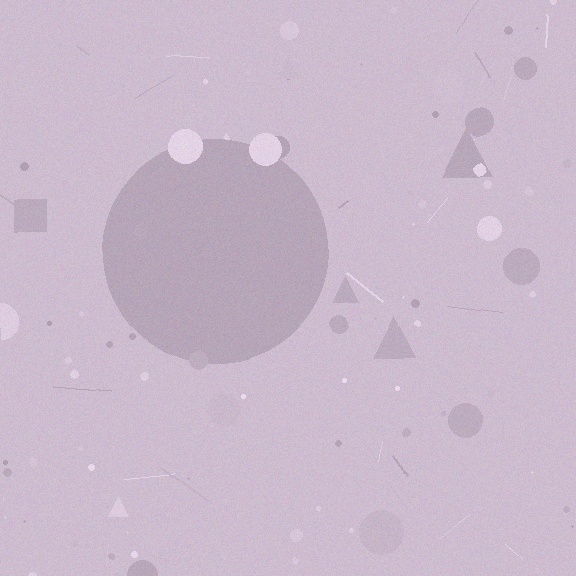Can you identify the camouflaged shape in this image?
The camouflaged shape is a circle.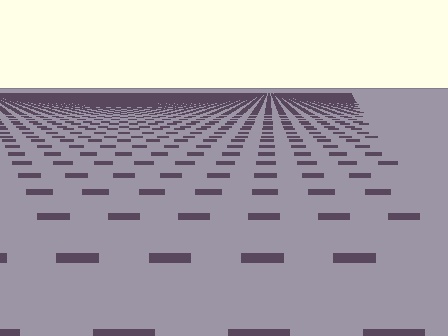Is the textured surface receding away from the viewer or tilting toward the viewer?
The surface is receding away from the viewer. Texture elements get smaller and denser toward the top.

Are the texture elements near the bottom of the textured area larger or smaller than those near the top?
Larger. Near the bottom, elements are closer to the viewer and appear at a bigger on-screen size.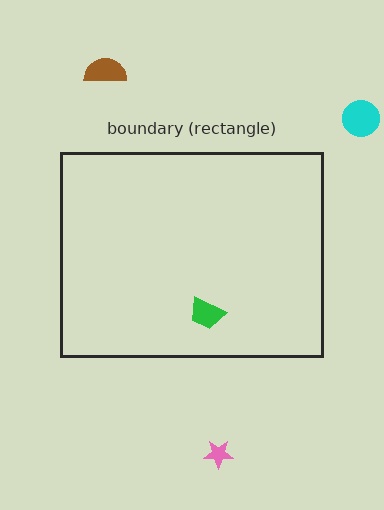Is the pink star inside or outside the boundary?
Outside.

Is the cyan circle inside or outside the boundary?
Outside.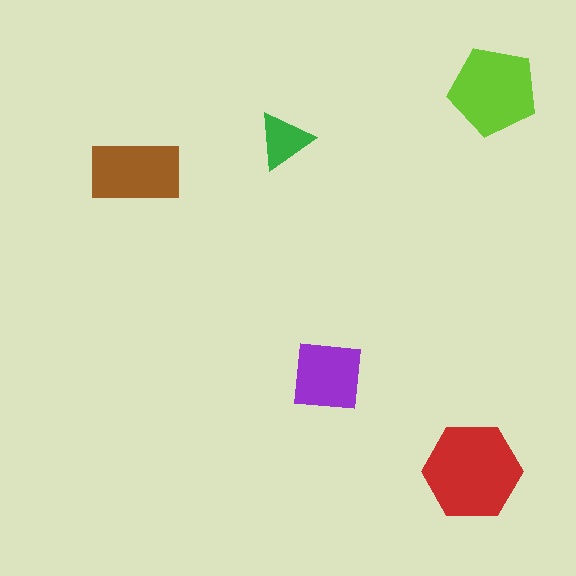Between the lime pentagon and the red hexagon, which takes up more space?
The red hexagon.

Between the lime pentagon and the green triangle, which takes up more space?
The lime pentagon.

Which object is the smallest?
The green triangle.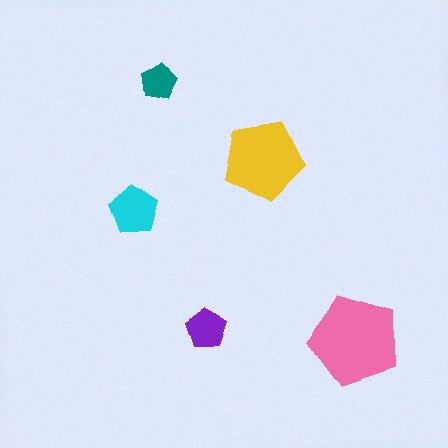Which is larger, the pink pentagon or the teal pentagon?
The pink one.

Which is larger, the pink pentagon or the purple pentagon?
The pink one.